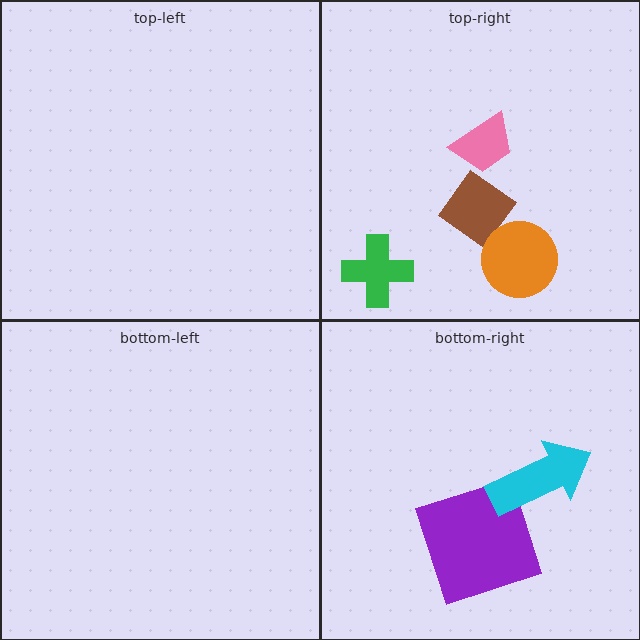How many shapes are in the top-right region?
4.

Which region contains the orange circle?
The top-right region.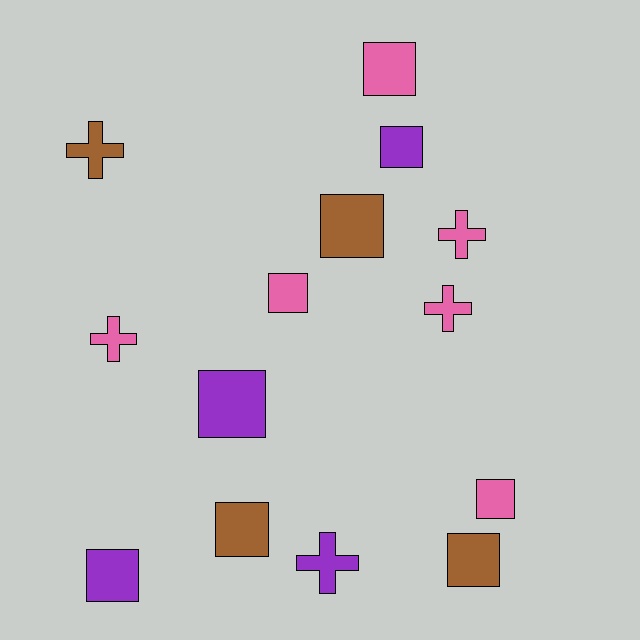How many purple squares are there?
There are 3 purple squares.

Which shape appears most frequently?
Square, with 9 objects.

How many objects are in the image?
There are 14 objects.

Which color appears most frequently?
Pink, with 6 objects.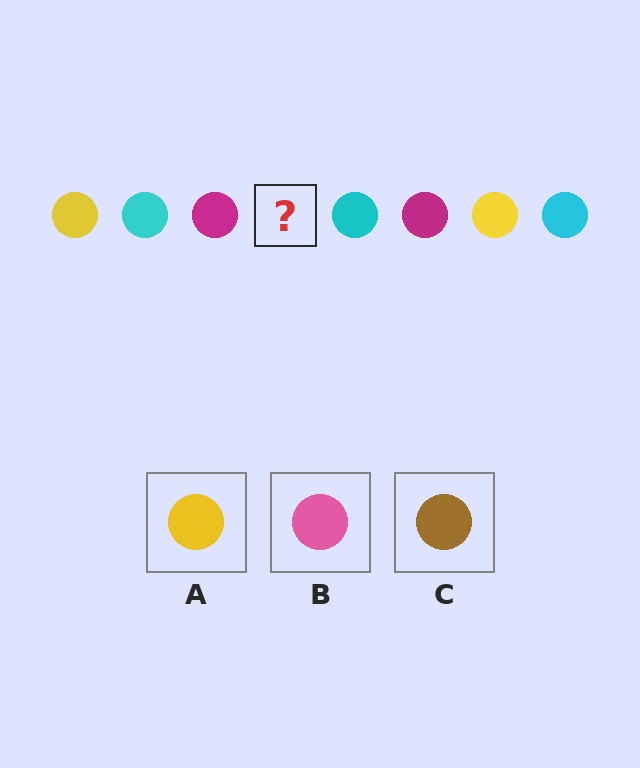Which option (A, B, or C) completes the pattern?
A.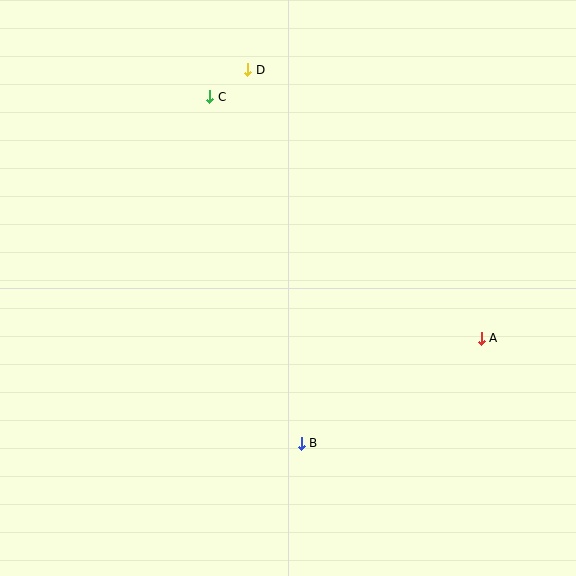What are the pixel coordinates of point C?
Point C is at (210, 97).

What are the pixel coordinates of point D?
Point D is at (247, 70).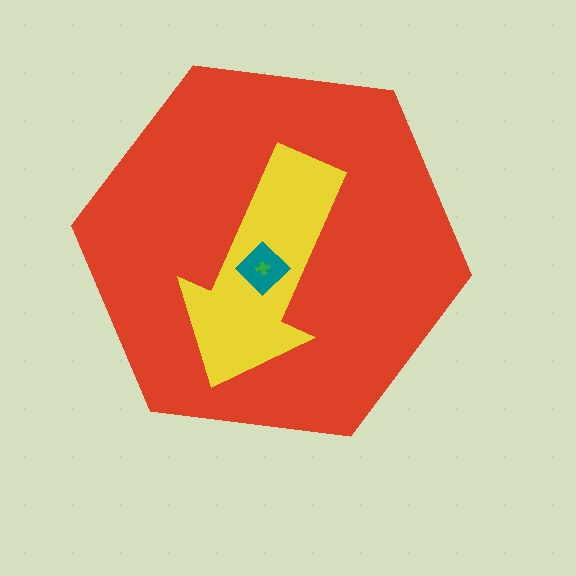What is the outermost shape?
The red hexagon.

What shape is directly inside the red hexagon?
The yellow arrow.